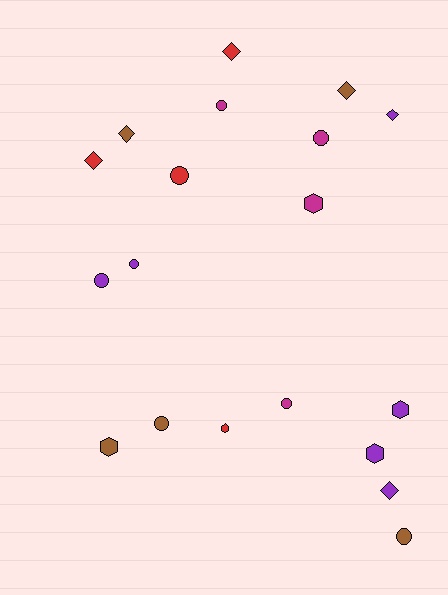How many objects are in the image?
There are 19 objects.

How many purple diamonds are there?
There are 2 purple diamonds.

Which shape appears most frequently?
Circle, with 8 objects.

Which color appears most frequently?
Purple, with 6 objects.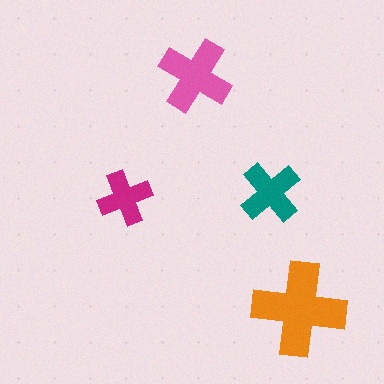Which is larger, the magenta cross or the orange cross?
The orange one.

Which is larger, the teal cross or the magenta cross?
The teal one.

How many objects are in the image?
There are 4 objects in the image.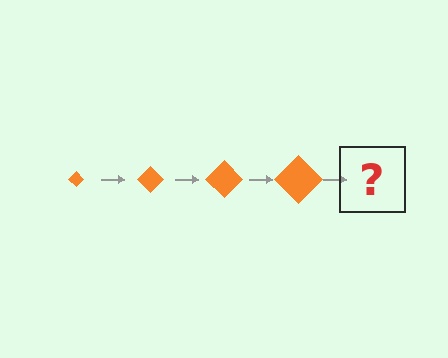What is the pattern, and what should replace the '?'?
The pattern is that the diamond gets progressively larger each step. The '?' should be an orange diamond, larger than the previous one.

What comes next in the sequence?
The next element should be an orange diamond, larger than the previous one.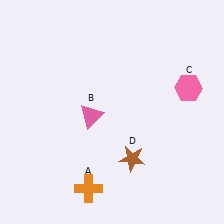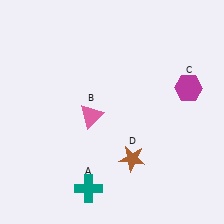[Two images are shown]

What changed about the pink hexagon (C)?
In Image 1, C is pink. In Image 2, it changed to magenta.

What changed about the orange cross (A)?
In Image 1, A is orange. In Image 2, it changed to teal.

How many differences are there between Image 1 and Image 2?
There are 2 differences between the two images.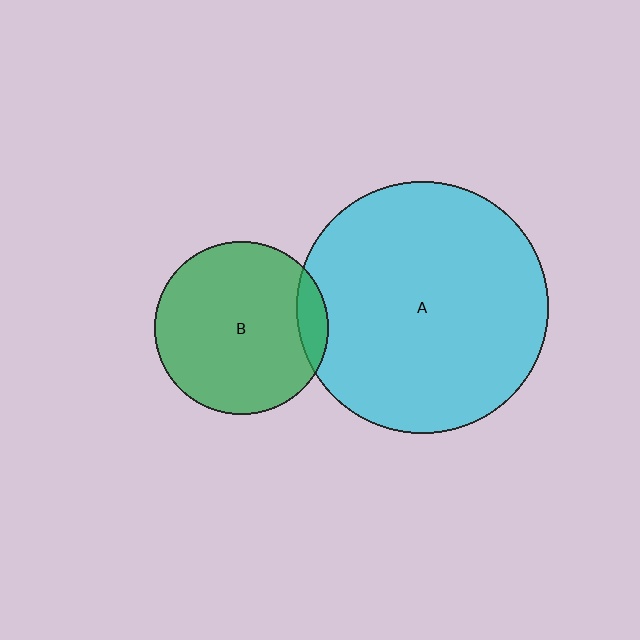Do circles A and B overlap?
Yes.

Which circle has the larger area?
Circle A (cyan).